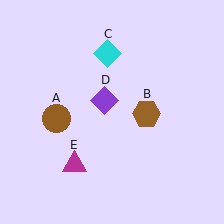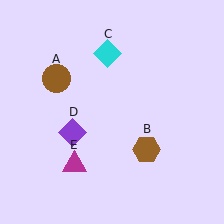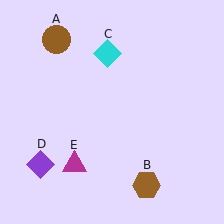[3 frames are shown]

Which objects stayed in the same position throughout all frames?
Cyan diamond (object C) and magenta triangle (object E) remained stationary.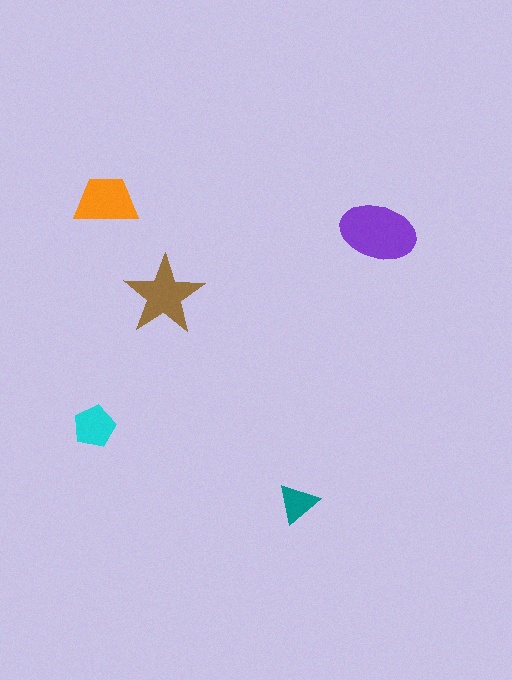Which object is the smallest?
The teal triangle.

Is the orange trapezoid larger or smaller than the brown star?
Smaller.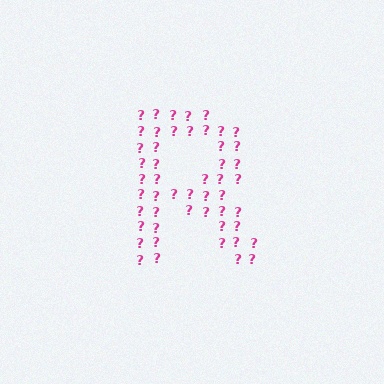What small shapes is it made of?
It is made of small question marks.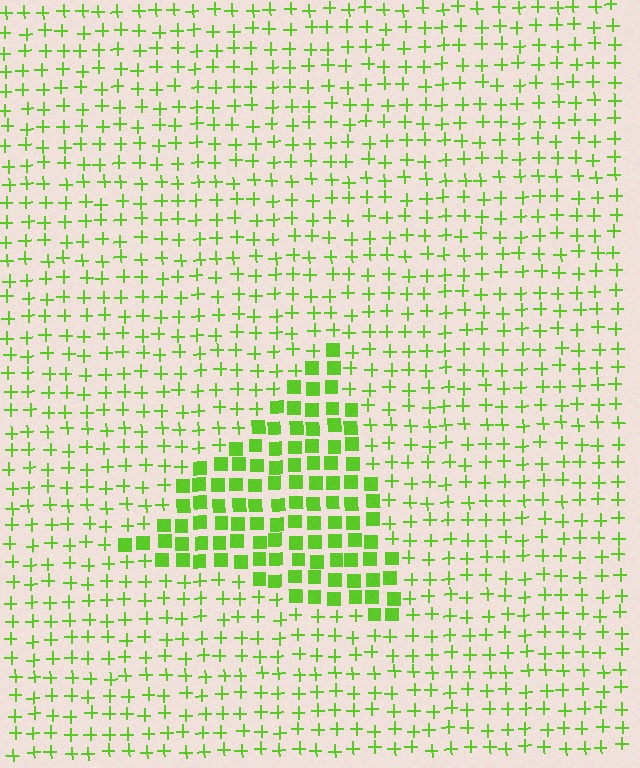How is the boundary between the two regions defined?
The boundary is defined by a change in element shape: squares inside vs. plus signs outside. All elements share the same color and spacing.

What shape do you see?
I see a triangle.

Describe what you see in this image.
The image is filled with small lime elements arranged in a uniform grid. A triangle-shaped region contains squares, while the surrounding area contains plus signs. The boundary is defined purely by the change in element shape.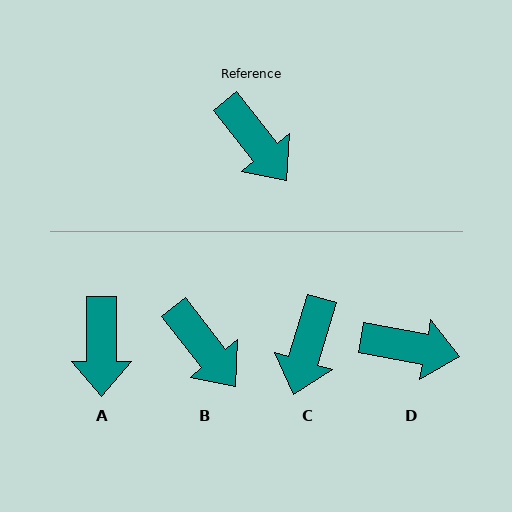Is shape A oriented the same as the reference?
No, it is off by about 38 degrees.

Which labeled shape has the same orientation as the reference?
B.